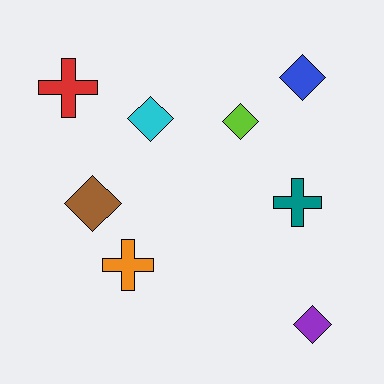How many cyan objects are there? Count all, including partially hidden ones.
There is 1 cyan object.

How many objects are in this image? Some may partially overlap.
There are 8 objects.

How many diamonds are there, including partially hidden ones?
There are 5 diamonds.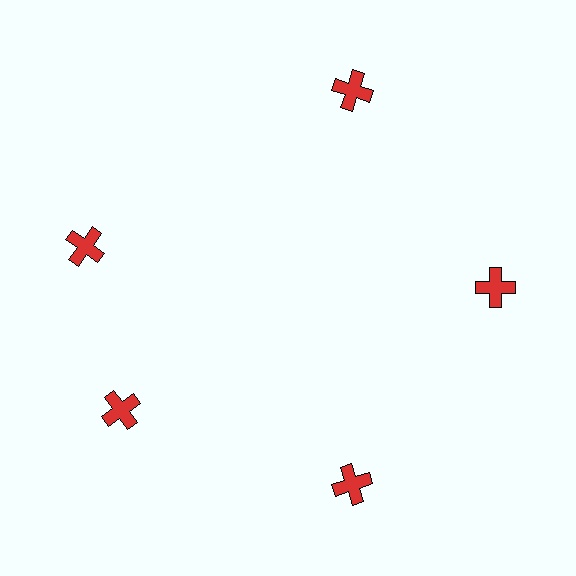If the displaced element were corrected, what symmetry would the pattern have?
It would have 5-fold rotational symmetry — the pattern would map onto itself every 72 degrees.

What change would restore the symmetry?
The symmetry would be restored by rotating it back into even spacing with its neighbors so that all 5 crosses sit at equal angles and equal distance from the center.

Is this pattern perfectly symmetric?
No. The 5 red crosses are arranged in a ring, but one element near the 10 o'clock position is rotated out of alignment along the ring, breaking the 5-fold rotational symmetry.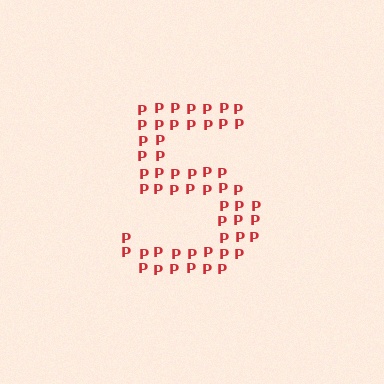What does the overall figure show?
The overall figure shows the digit 5.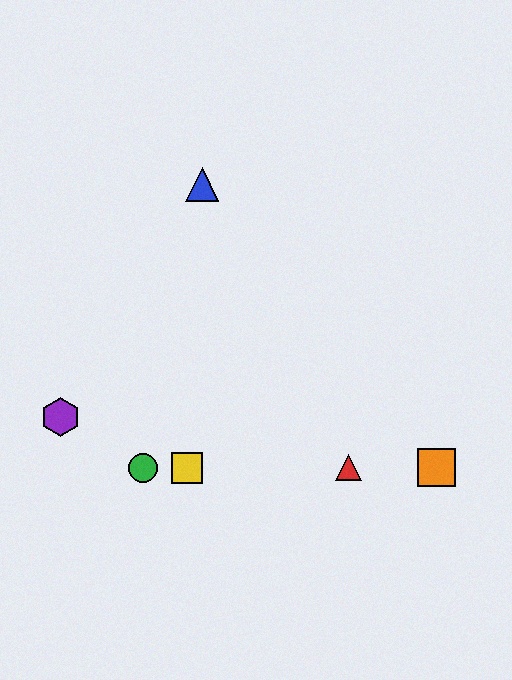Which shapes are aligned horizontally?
The red triangle, the green circle, the yellow square, the orange square are aligned horizontally.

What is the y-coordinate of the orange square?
The orange square is at y≈468.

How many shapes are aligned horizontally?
4 shapes (the red triangle, the green circle, the yellow square, the orange square) are aligned horizontally.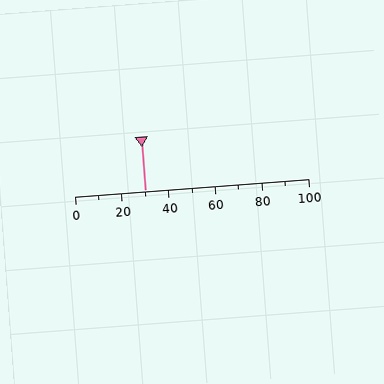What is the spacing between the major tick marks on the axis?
The major ticks are spaced 20 apart.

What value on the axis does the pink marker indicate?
The marker indicates approximately 30.